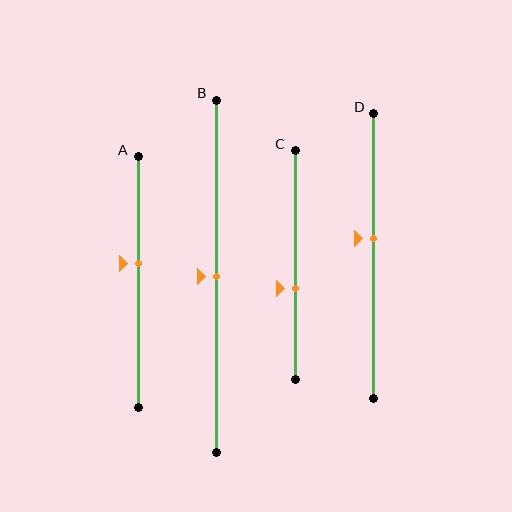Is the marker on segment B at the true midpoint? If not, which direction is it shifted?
Yes, the marker on segment B is at the true midpoint.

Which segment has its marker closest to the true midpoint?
Segment B has its marker closest to the true midpoint.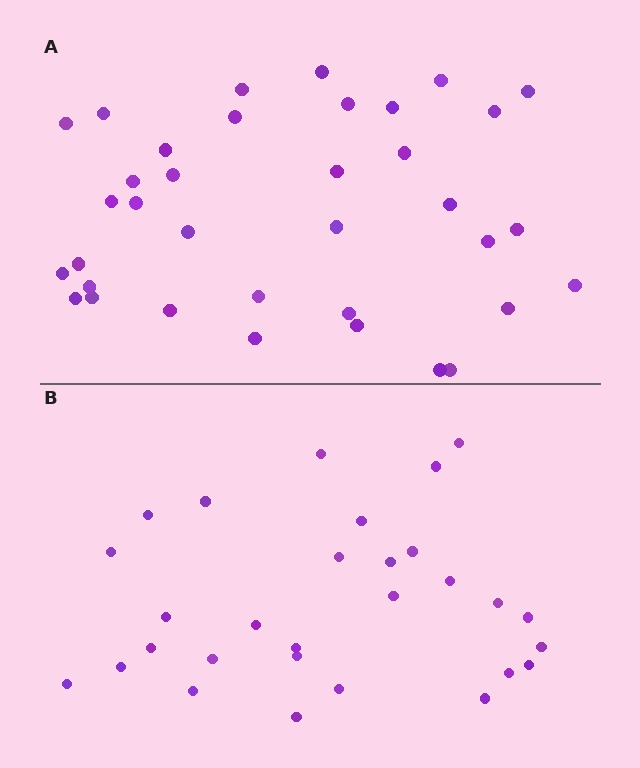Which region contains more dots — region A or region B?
Region A (the top region) has more dots.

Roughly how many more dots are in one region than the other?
Region A has roughly 8 or so more dots than region B.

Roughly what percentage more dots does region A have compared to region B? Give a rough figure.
About 25% more.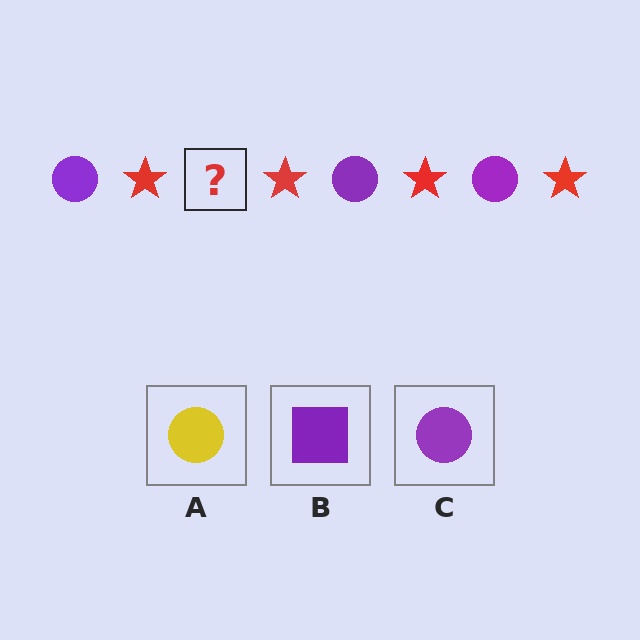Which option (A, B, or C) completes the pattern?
C.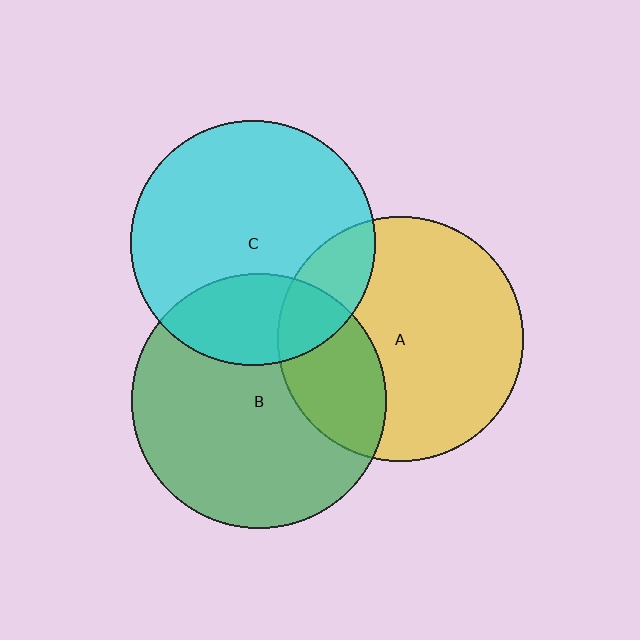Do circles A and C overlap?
Yes.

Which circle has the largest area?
Circle B (green).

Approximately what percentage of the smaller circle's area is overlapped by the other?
Approximately 15%.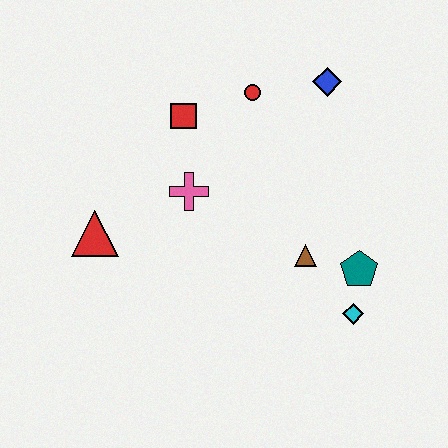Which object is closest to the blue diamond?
The red circle is closest to the blue diamond.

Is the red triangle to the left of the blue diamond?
Yes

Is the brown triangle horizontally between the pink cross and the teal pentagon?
Yes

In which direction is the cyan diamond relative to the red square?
The cyan diamond is below the red square.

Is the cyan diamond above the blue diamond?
No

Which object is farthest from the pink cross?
The cyan diamond is farthest from the pink cross.